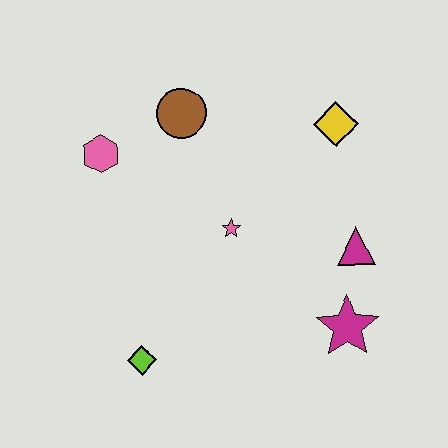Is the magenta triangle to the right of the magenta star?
Yes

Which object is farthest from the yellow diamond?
The lime diamond is farthest from the yellow diamond.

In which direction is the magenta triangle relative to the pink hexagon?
The magenta triangle is to the right of the pink hexagon.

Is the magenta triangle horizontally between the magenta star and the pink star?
No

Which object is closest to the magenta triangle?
The magenta star is closest to the magenta triangle.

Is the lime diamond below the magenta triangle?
Yes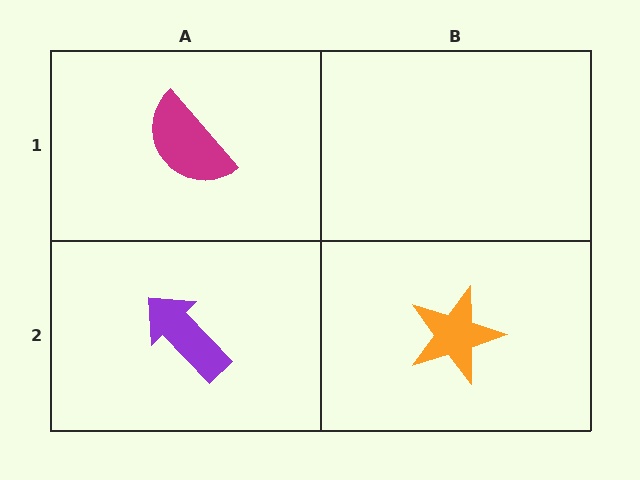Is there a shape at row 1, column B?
No, that cell is empty.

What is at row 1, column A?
A magenta semicircle.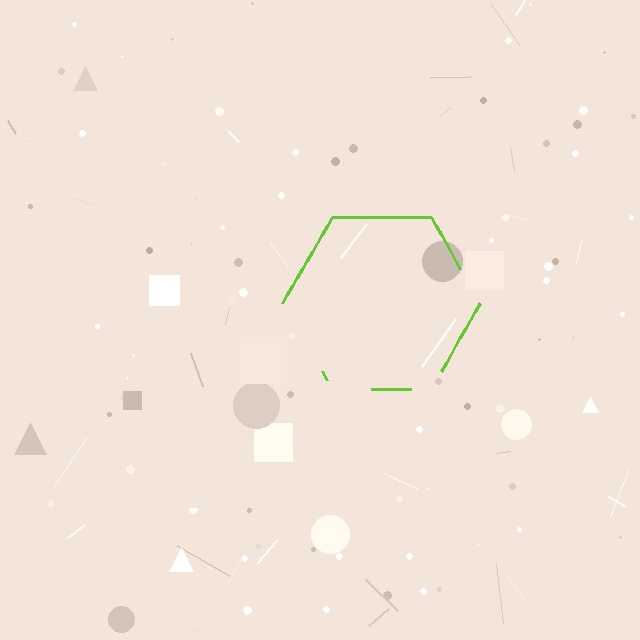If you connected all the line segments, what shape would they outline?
They would outline a hexagon.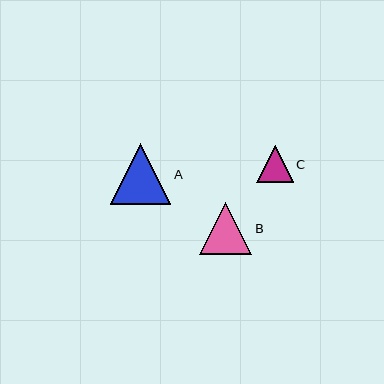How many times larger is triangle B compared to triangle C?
Triangle B is approximately 1.4 times the size of triangle C.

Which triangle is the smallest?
Triangle C is the smallest with a size of approximately 37 pixels.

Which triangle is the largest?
Triangle A is the largest with a size of approximately 61 pixels.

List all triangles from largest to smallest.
From largest to smallest: A, B, C.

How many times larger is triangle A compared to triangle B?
Triangle A is approximately 1.2 times the size of triangle B.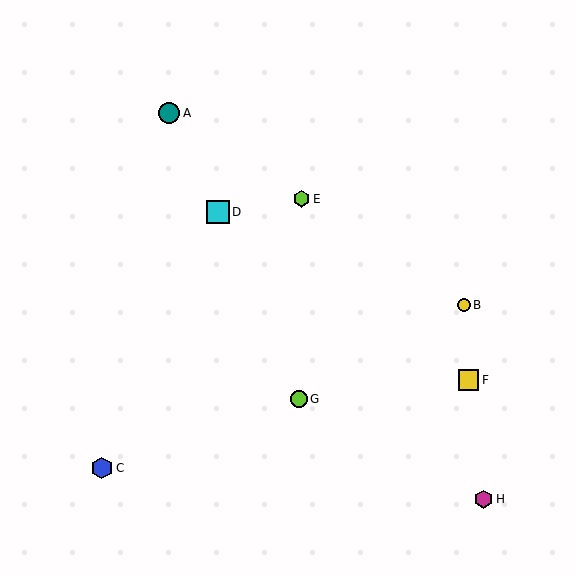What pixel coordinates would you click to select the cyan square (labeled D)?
Click at (218, 212) to select the cyan square D.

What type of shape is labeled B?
Shape B is a yellow circle.